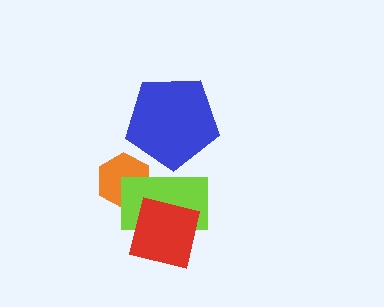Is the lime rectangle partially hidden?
Yes, it is partially covered by another shape.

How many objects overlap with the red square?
1 object overlaps with the red square.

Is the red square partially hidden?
No, no other shape covers it.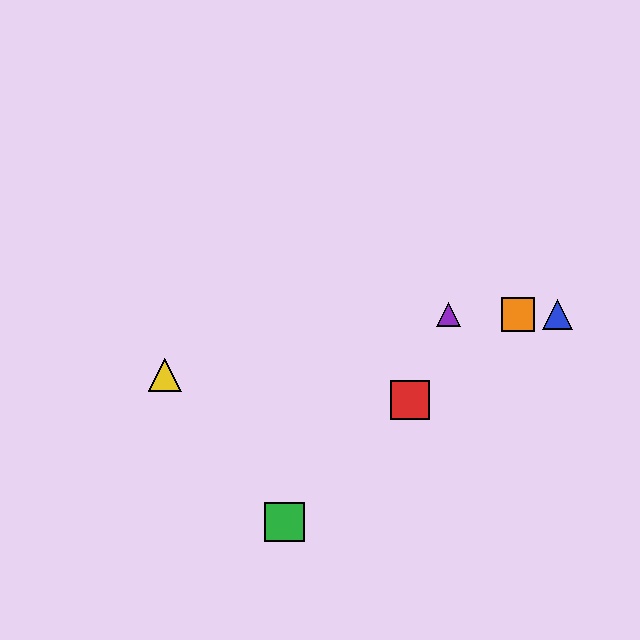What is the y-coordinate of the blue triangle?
The blue triangle is at y≈315.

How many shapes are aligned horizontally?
3 shapes (the blue triangle, the purple triangle, the orange square) are aligned horizontally.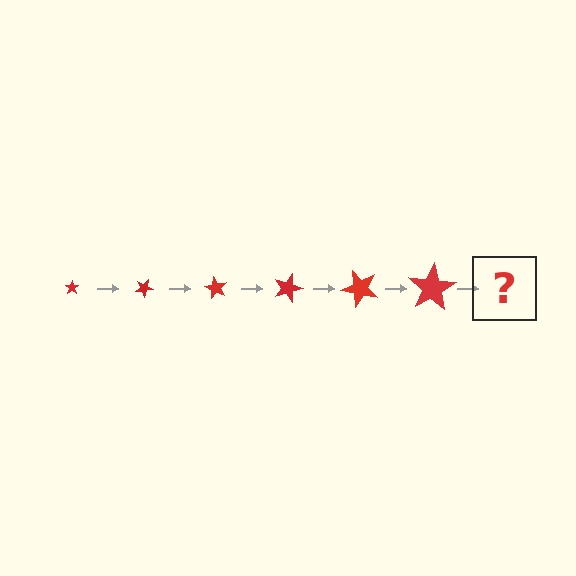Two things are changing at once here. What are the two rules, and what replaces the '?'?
The two rules are that the star grows larger each step and it rotates 30 degrees each step. The '?' should be a star, larger than the previous one and rotated 180 degrees from the start.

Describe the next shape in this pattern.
It should be a star, larger than the previous one and rotated 180 degrees from the start.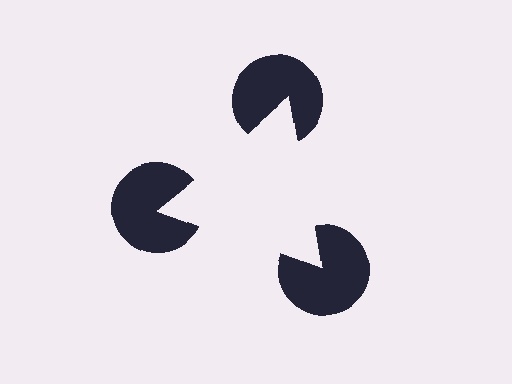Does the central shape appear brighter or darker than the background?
It typically appears slightly brighter than the background, even though no actual brightness change is drawn.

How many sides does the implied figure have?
3 sides.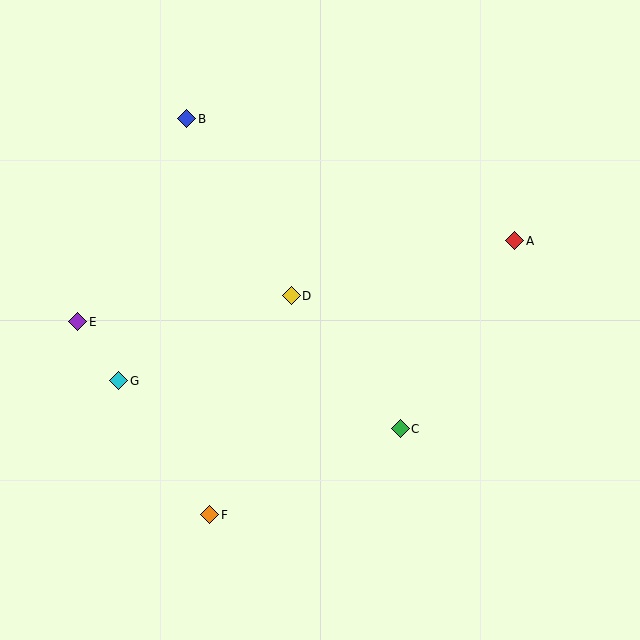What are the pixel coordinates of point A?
Point A is at (515, 241).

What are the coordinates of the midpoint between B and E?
The midpoint between B and E is at (132, 220).